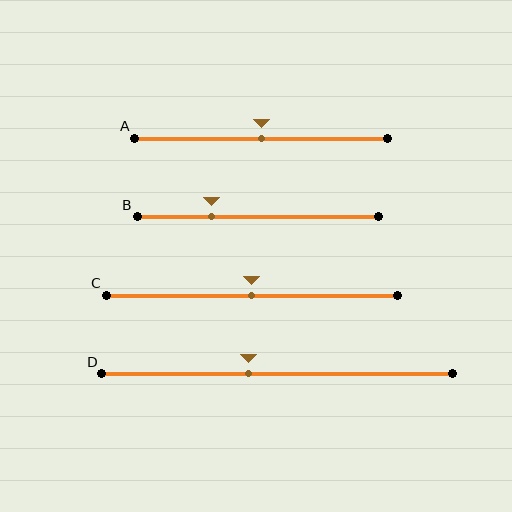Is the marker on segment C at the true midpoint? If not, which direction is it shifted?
Yes, the marker on segment C is at the true midpoint.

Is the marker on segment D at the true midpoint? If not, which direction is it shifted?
No, the marker on segment D is shifted to the left by about 8% of the segment length.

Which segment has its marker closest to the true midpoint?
Segment A has its marker closest to the true midpoint.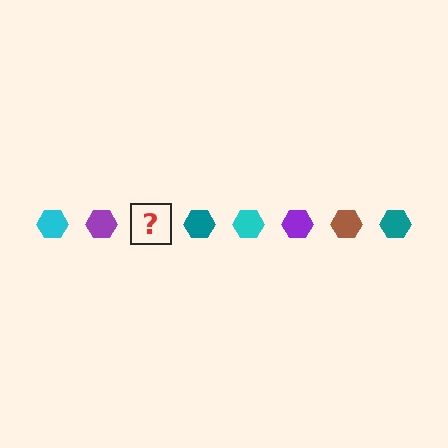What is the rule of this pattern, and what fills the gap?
The rule is that the pattern cycles through cyan, purple, brown, teal hexagons. The gap should be filled with a brown hexagon.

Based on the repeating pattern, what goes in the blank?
The blank should be a brown hexagon.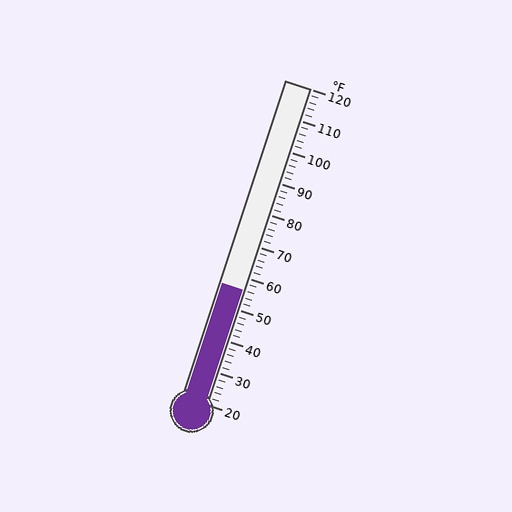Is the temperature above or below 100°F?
The temperature is below 100°F.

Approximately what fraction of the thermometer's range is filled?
The thermometer is filled to approximately 35% of its range.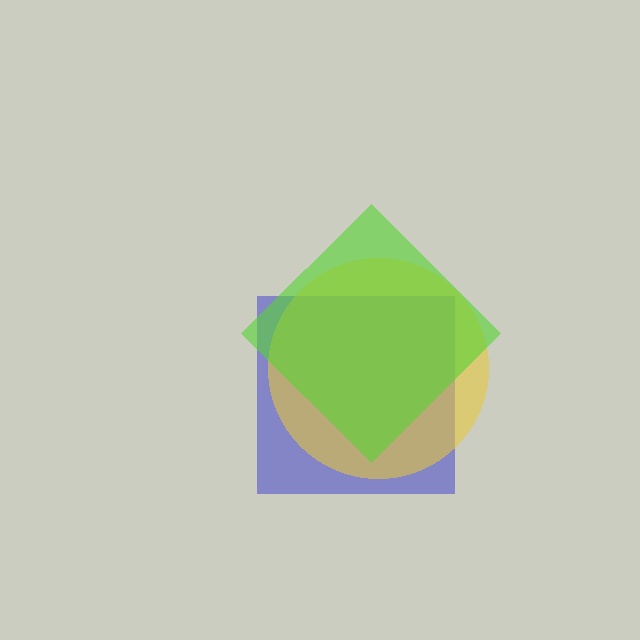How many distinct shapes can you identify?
There are 3 distinct shapes: a blue square, a yellow circle, a lime diamond.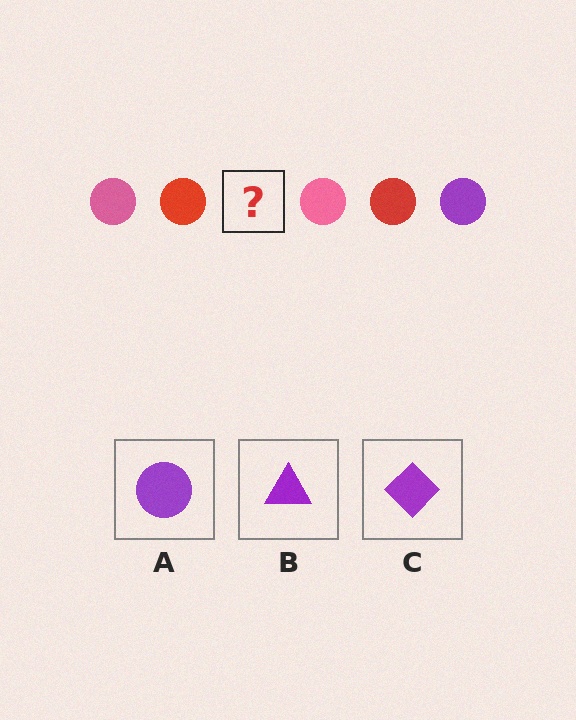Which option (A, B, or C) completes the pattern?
A.